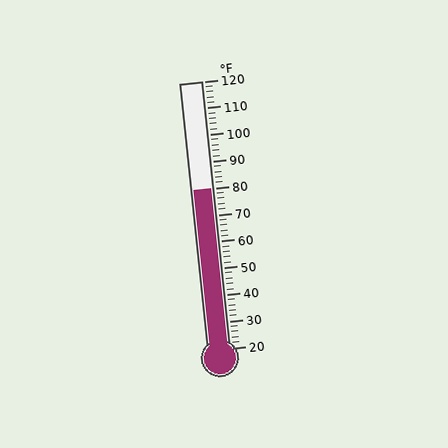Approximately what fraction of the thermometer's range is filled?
The thermometer is filled to approximately 60% of its range.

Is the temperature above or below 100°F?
The temperature is below 100°F.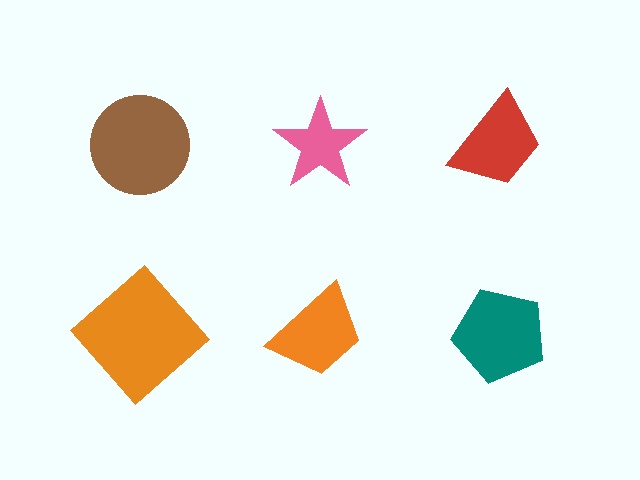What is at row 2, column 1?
An orange diamond.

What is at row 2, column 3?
A teal pentagon.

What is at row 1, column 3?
A red trapezoid.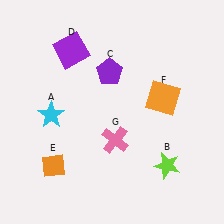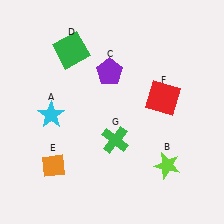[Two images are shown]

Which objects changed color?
D changed from purple to green. F changed from orange to red. G changed from pink to green.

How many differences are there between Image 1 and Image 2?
There are 3 differences between the two images.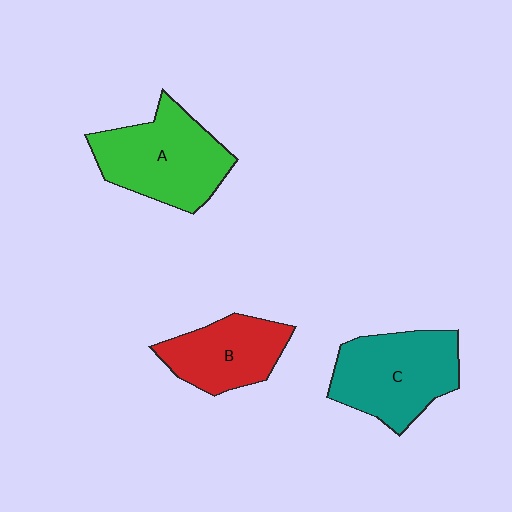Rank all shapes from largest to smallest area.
From largest to smallest: A (green), C (teal), B (red).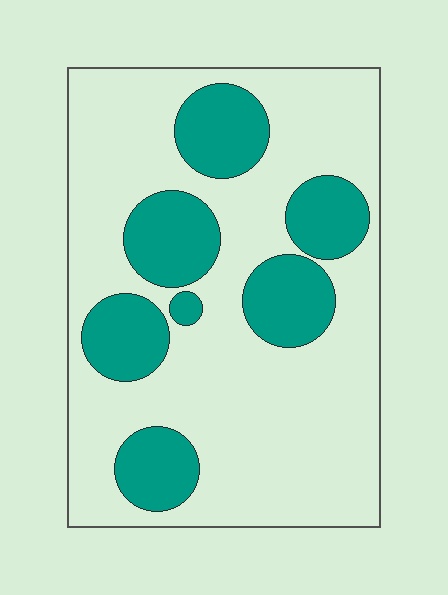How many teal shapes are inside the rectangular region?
7.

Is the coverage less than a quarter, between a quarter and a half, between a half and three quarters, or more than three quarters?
Between a quarter and a half.